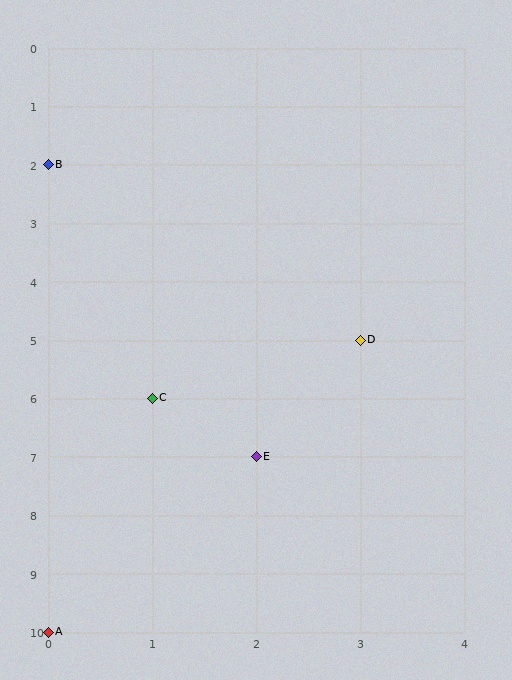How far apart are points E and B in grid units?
Points E and B are 2 columns and 5 rows apart (about 5.4 grid units diagonally).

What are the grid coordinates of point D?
Point D is at grid coordinates (3, 5).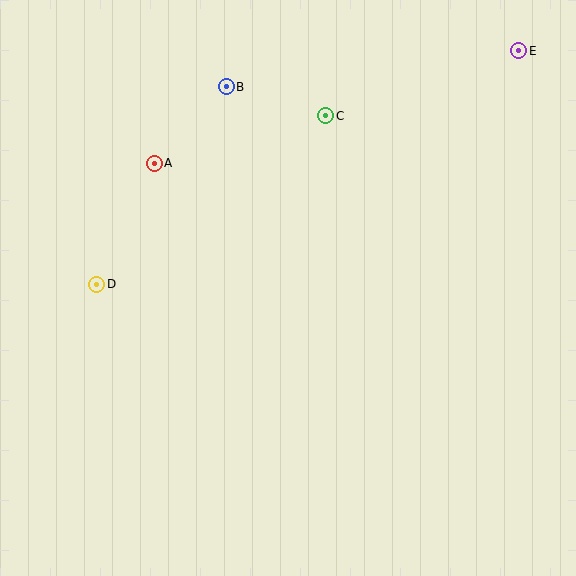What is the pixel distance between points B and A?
The distance between B and A is 105 pixels.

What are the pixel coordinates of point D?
Point D is at (97, 284).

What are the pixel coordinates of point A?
Point A is at (154, 163).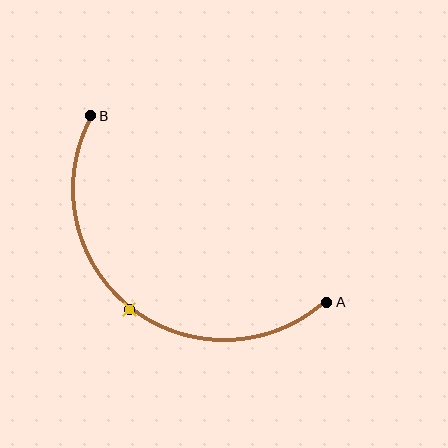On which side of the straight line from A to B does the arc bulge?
The arc bulges below and to the left of the straight line connecting A and B.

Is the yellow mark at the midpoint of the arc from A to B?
Yes. The yellow mark lies on the arc at equal arc-length from both A and B — it is the arc midpoint.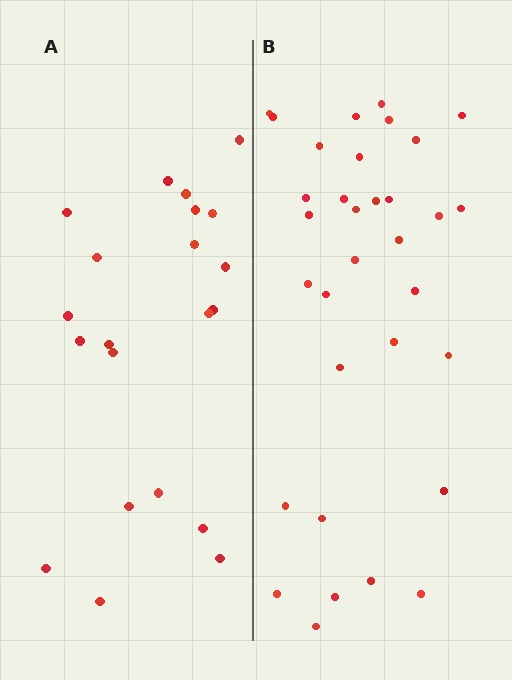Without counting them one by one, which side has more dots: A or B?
Region B (the right region) has more dots.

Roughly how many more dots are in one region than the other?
Region B has roughly 12 or so more dots than region A.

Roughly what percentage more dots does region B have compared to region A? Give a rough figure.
About 55% more.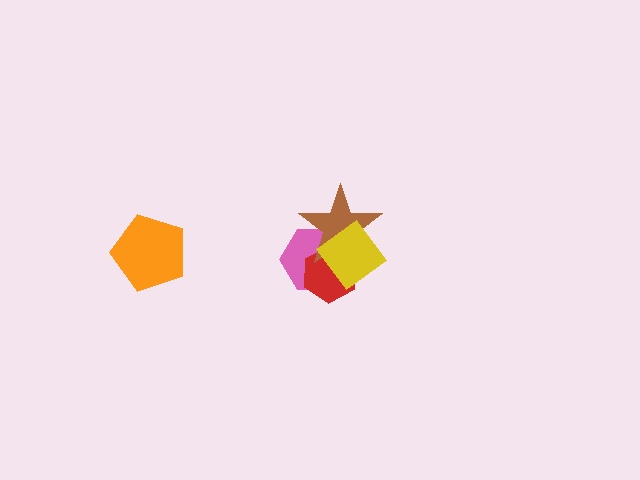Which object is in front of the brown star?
The yellow diamond is in front of the brown star.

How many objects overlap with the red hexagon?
3 objects overlap with the red hexagon.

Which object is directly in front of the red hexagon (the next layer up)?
The brown star is directly in front of the red hexagon.